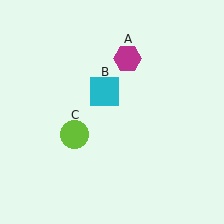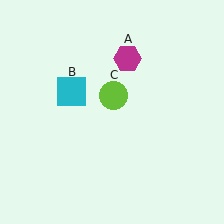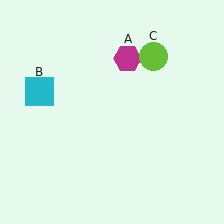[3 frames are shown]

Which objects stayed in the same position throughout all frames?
Magenta hexagon (object A) remained stationary.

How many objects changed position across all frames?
2 objects changed position: cyan square (object B), lime circle (object C).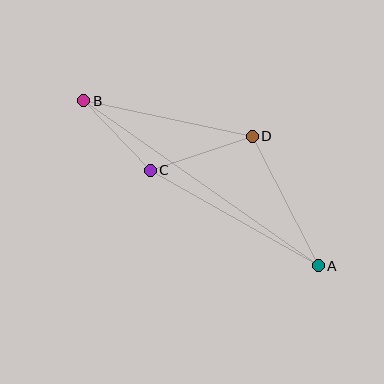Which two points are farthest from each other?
Points A and B are farthest from each other.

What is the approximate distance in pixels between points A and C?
The distance between A and C is approximately 193 pixels.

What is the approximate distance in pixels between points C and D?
The distance between C and D is approximately 107 pixels.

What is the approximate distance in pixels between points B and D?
The distance between B and D is approximately 172 pixels.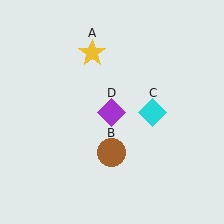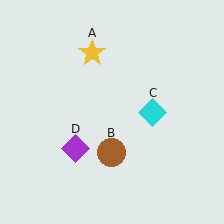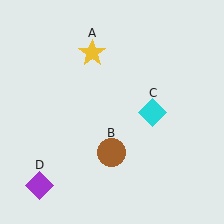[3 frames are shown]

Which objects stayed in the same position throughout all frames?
Yellow star (object A) and brown circle (object B) and cyan diamond (object C) remained stationary.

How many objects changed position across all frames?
1 object changed position: purple diamond (object D).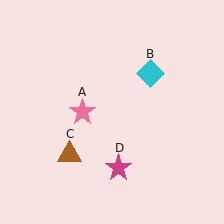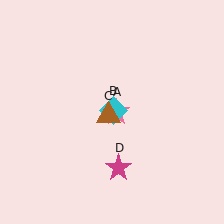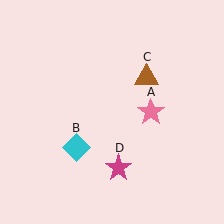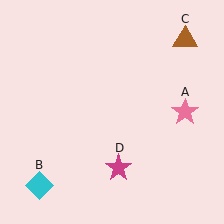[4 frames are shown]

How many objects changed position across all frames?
3 objects changed position: pink star (object A), cyan diamond (object B), brown triangle (object C).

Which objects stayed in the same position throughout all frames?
Magenta star (object D) remained stationary.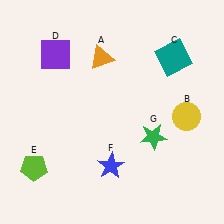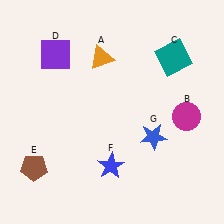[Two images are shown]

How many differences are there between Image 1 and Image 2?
There are 3 differences between the two images.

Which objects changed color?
B changed from yellow to magenta. E changed from lime to brown. G changed from green to blue.